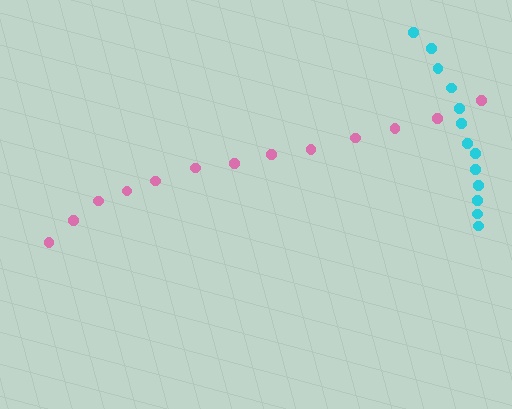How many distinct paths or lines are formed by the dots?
There are 2 distinct paths.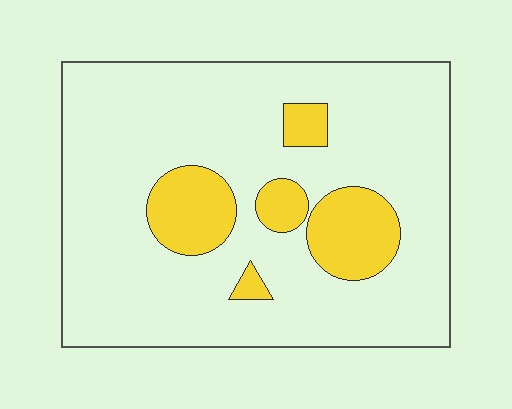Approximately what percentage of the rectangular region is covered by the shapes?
Approximately 15%.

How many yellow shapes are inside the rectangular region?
5.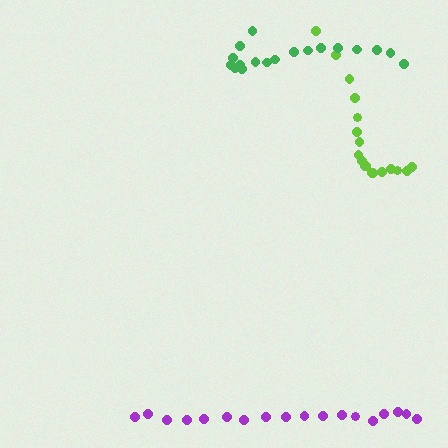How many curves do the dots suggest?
There are 3 distinct paths.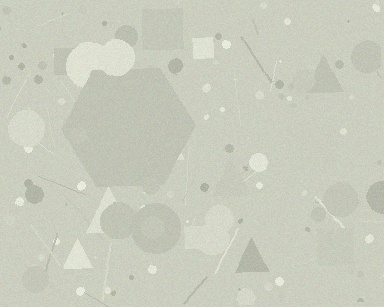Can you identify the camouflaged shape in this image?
The camouflaged shape is a hexagon.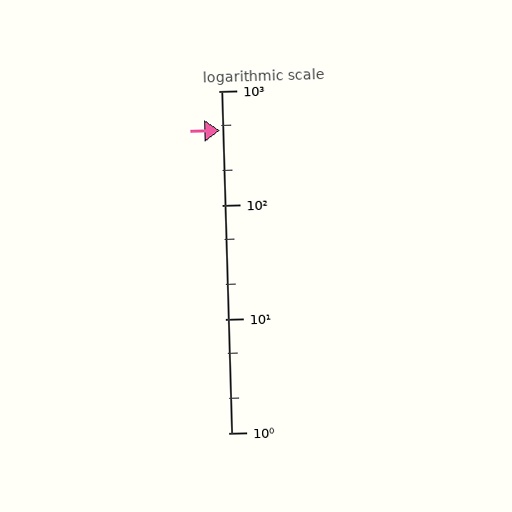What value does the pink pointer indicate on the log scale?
The pointer indicates approximately 450.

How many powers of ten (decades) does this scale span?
The scale spans 3 decades, from 1 to 1000.